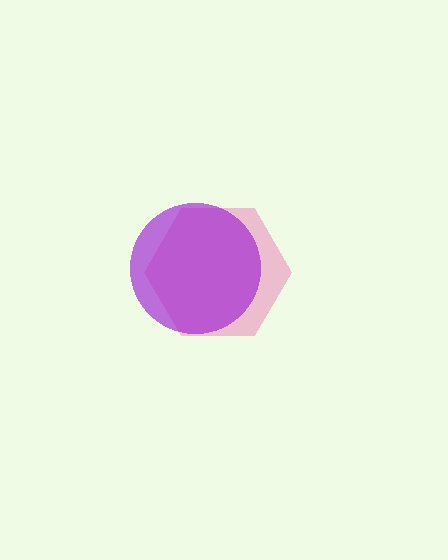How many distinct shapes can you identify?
There are 2 distinct shapes: a pink hexagon, a purple circle.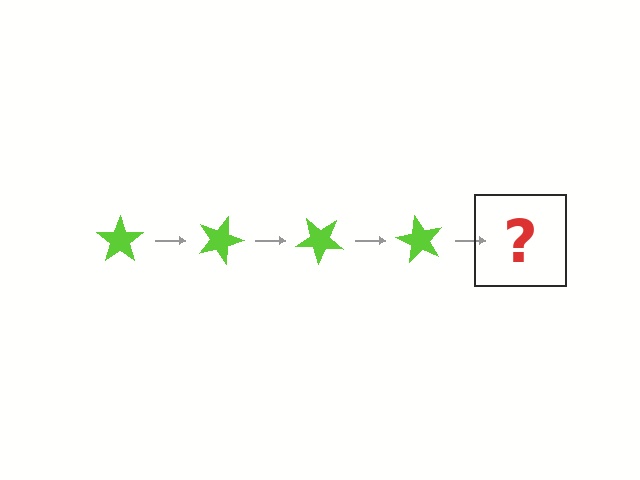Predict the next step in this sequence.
The next step is a lime star rotated 80 degrees.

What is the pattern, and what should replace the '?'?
The pattern is that the star rotates 20 degrees each step. The '?' should be a lime star rotated 80 degrees.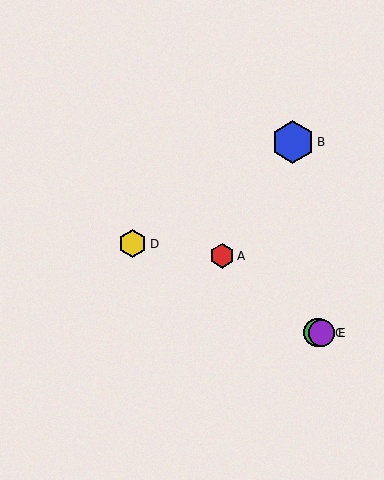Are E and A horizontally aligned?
No, E is at y≈333 and A is at y≈256.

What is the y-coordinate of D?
Object D is at y≈244.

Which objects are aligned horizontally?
Objects C, E are aligned horizontally.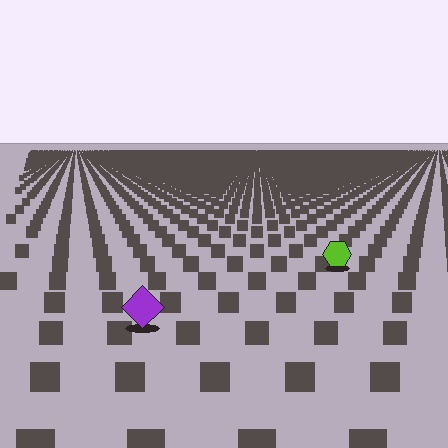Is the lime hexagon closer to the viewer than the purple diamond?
No. The purple diamond is closer — you can tell from the texture gradient: the ground texture is coarser near it.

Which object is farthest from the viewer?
The lime hexagon is farthest from the viewer. It appears smaller and the ground texture around it is denser.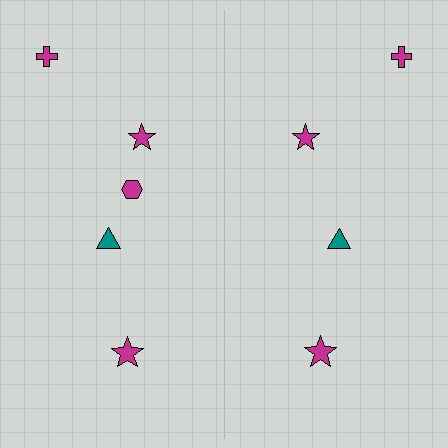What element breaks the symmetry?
A magenta hexagon is missing from the right side.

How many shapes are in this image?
There are 9 shapes in this image.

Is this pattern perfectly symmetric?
No, the pattern is not perfectly symmetric. A magenta hexagon is missing from the right side.